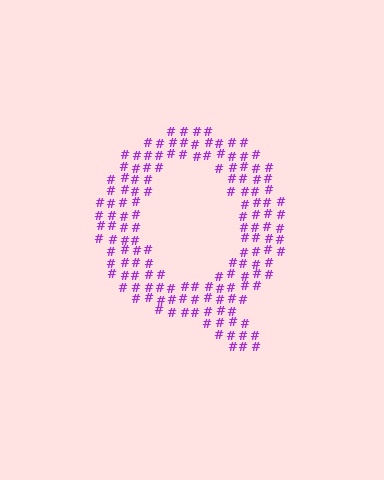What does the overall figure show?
The overall figure shows the letter Q.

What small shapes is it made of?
It is made of small hash symbols.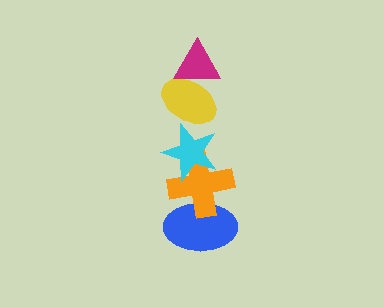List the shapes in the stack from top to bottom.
From top to bottom: the magenta triangle, the yellow ellipse, the cyan star, the orange cross, the blue ellipse.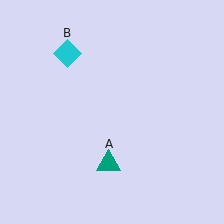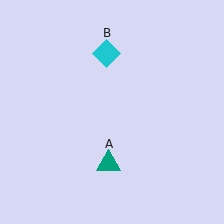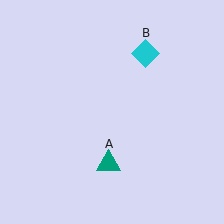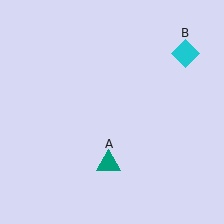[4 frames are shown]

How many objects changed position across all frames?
1 object changed position: cyan diamond (object B).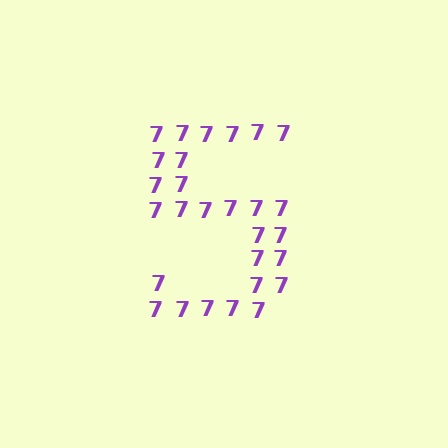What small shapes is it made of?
It is made of small digit 7's.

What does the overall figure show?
The overall figure shows the digit 5.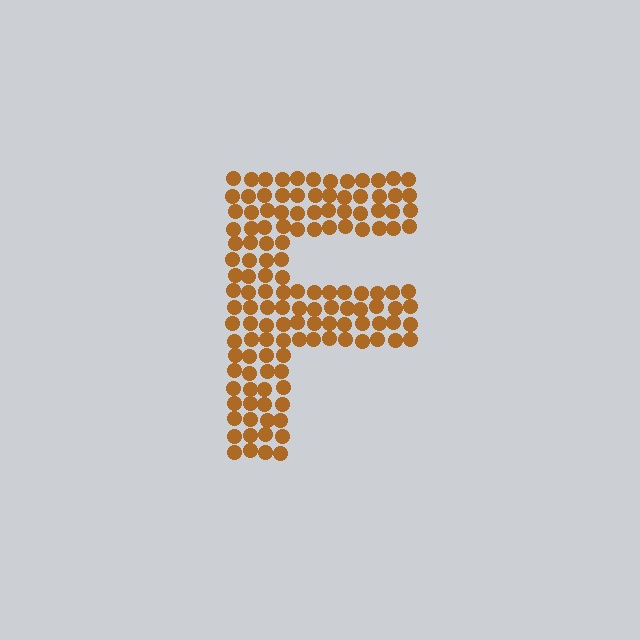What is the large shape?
The large shape is the letter F.